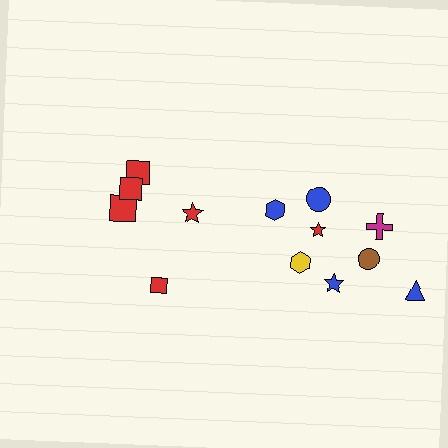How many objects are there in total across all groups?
There are 13 objects.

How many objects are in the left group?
There are 5 objects.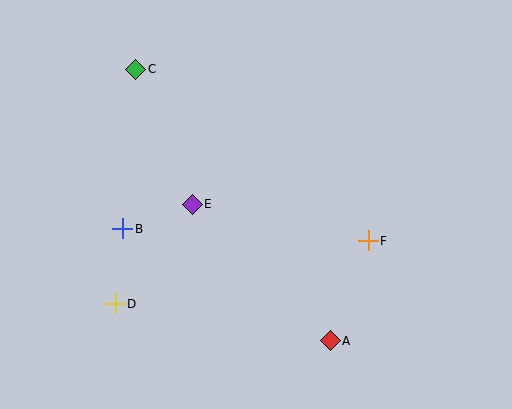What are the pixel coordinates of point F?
Point F is at (368, 241).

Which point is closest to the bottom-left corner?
Point D is closest to the bottom-left corner.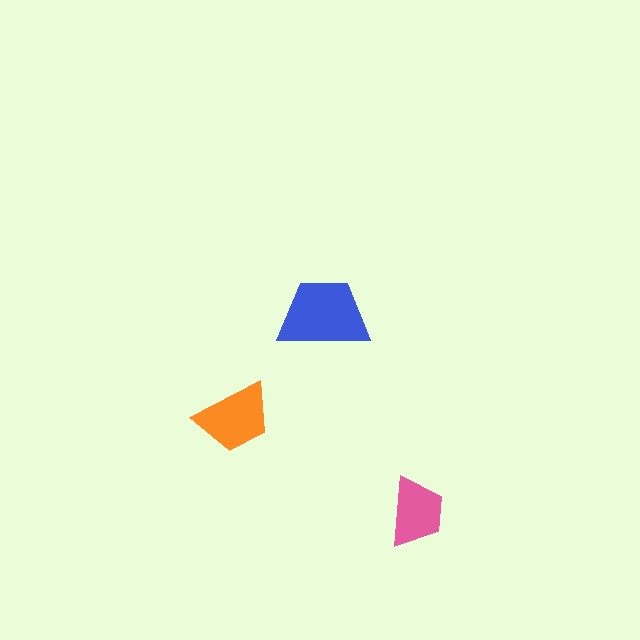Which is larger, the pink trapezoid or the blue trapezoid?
The blue one.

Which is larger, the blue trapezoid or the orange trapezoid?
The blue one.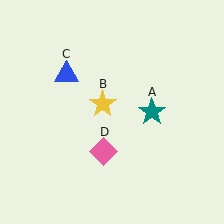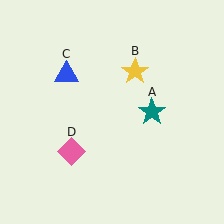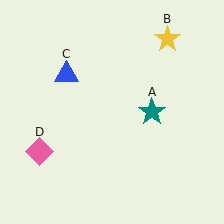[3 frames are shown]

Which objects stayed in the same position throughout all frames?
Teal star (object A) and blue triangle (object C) remained stationary.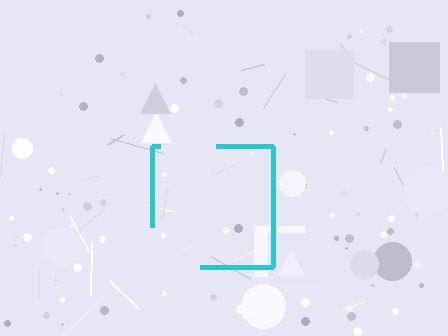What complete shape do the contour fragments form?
The contour fragments form a square.